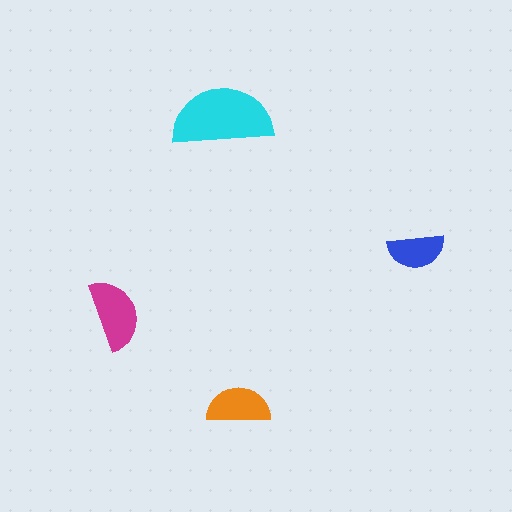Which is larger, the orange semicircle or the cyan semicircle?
The cyan one.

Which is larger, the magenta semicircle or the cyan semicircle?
The cyan one.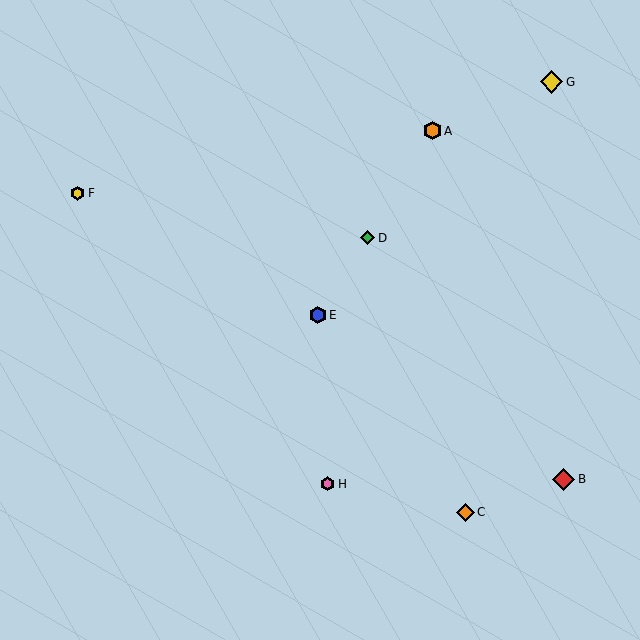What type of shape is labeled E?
Shape E is a blue hexagon.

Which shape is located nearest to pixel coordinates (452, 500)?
The orange diamond (labeled C) at (465, 512) is nearest to that location.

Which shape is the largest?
The yellow diamond (labeled G) is the largest.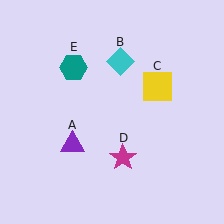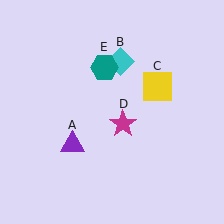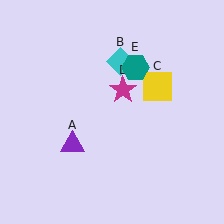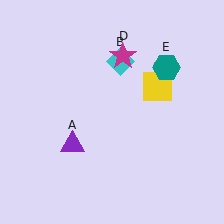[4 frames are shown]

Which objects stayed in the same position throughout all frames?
Purple triangle (object A) and cyan diamond (object B) and yellow square (object C) remained stationary.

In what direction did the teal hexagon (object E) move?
The teal hexagon (object E) moved right.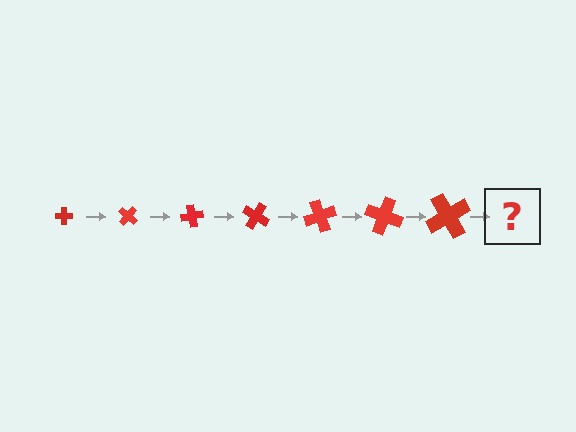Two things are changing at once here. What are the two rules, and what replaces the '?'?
The two rules are that the cross grows larger each step and it rotates 40 degrees each step. The '?' should be a cross, larger than the previous one and rotated 280 degrees from the start.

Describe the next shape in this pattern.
It should be a cross, larger than the previous one and rotated 280 degrees from the start.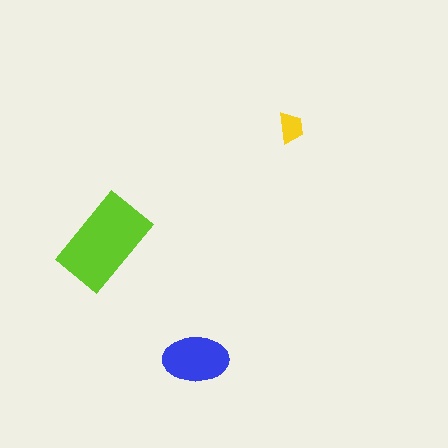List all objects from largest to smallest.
The lime rectangle, the blue ellipse, the yellow trapezoid.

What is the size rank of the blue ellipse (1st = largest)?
2nd.